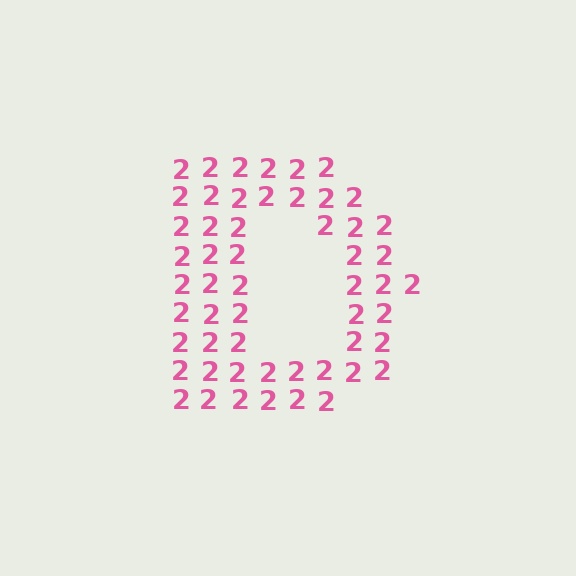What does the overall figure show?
The overall figure shows the letter D.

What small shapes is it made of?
It is made of small digit 2's.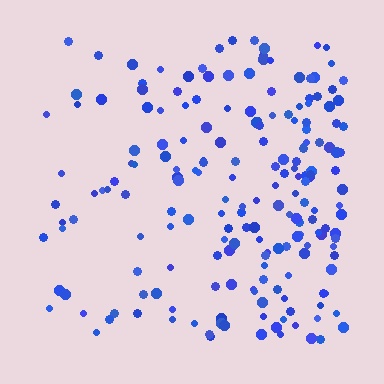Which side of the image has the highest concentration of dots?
The right.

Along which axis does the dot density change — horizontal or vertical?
Horizontal.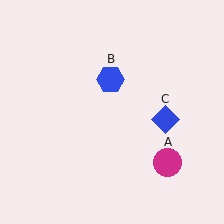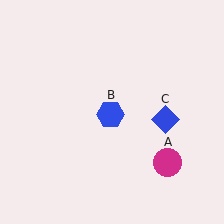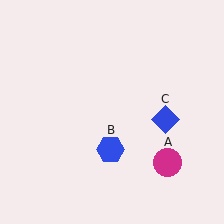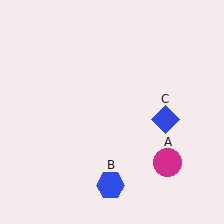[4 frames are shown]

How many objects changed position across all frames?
1 object changed position: blue hexagon (object B).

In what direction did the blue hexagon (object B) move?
The blue hexagon (object B) moved down.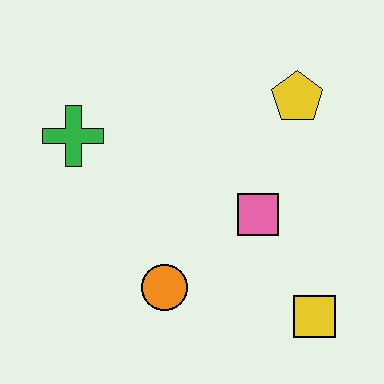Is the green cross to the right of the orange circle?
No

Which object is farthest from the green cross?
The yellow square is farthest from the green cross.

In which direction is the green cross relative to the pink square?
The green cross is to the left of the pink square.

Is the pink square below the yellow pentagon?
Yes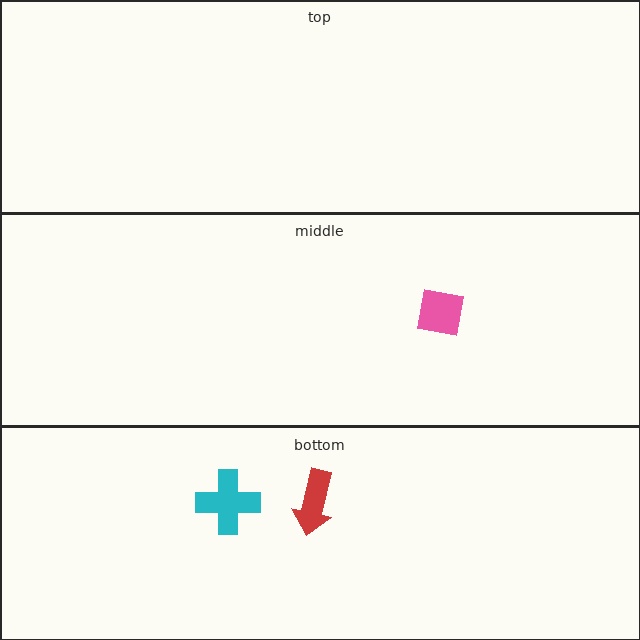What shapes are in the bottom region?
The cyan cross, the red arrow.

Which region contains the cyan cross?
The bottom region.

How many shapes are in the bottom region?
2.